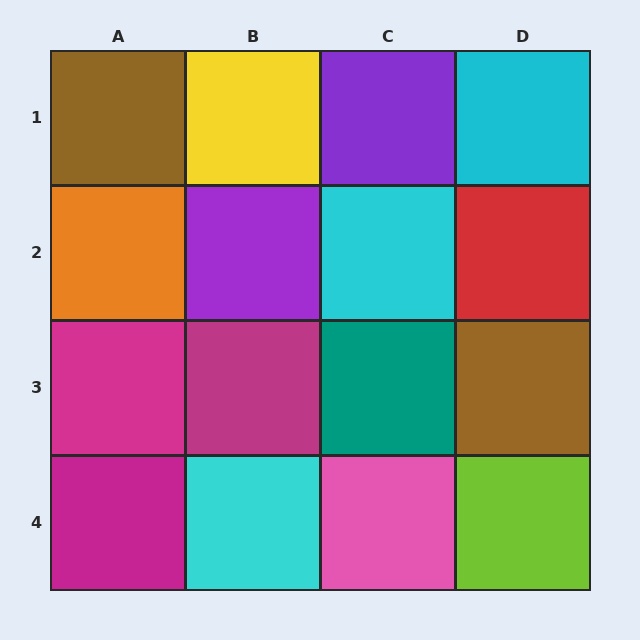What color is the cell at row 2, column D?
Red.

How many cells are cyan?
3 cells are cyan.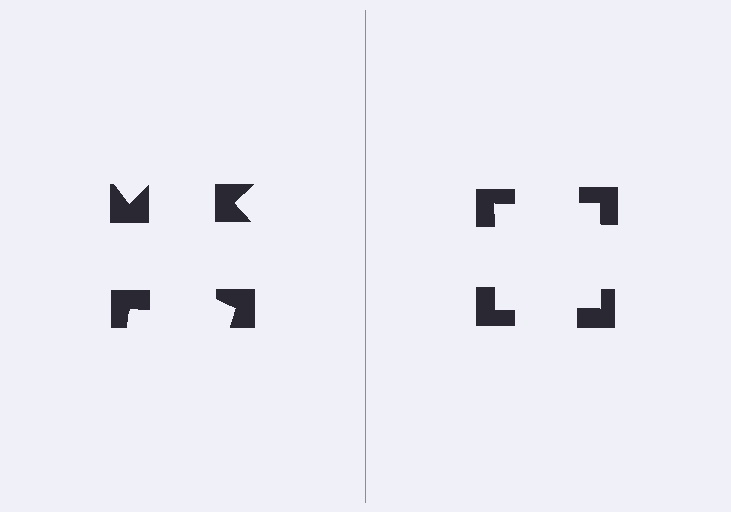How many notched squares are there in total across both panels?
8 — 4 on each side.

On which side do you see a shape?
An illusory square appears on the right side. On the left side the wedge cuts are rotated, so no coherent shape forms.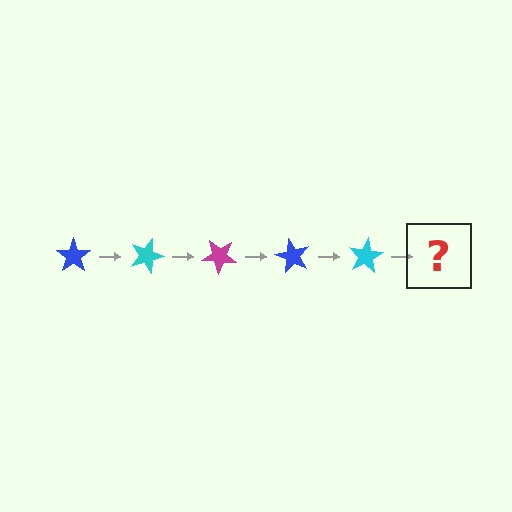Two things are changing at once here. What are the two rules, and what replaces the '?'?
The two rules are that it rotates 20 degrees each step and the color cycles through blue, cyan, and magenta. The '?' should be a magenta star, rotated 100 degrees from the start.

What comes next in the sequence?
The next element should be a magenta star, rotated 100 degrees from the start.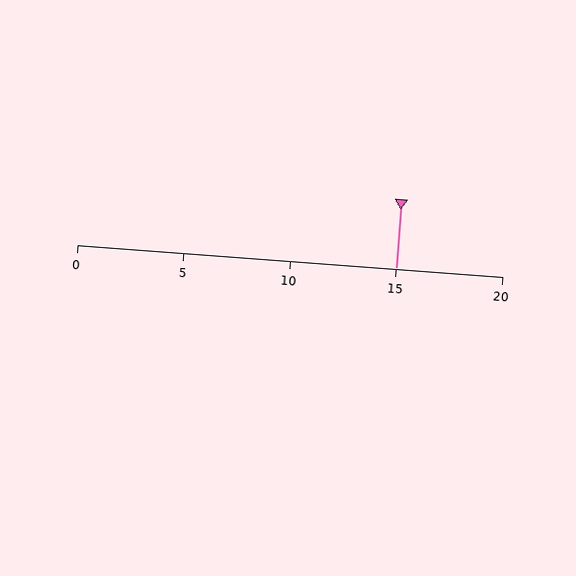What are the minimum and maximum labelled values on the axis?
The axis runs from 0 to 20.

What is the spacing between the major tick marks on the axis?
The major ticks are spaced 5 apart.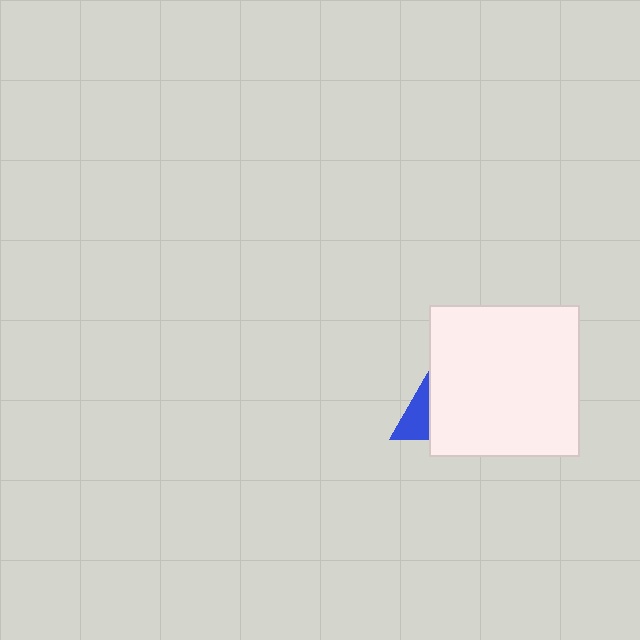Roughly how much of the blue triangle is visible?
A small part of it is visible (roughly 32%).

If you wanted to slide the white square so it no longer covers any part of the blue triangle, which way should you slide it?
Slide it right — that is the most direct way to separate the two shapes.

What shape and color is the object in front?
The object in front is a white square.